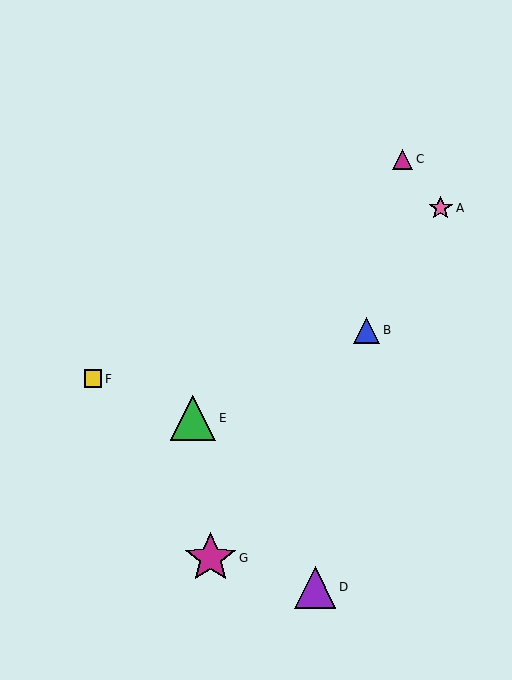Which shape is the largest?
The magenta star (labeled G) is the largest.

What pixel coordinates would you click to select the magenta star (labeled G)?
Click at (211, 558) to select the magenta star G.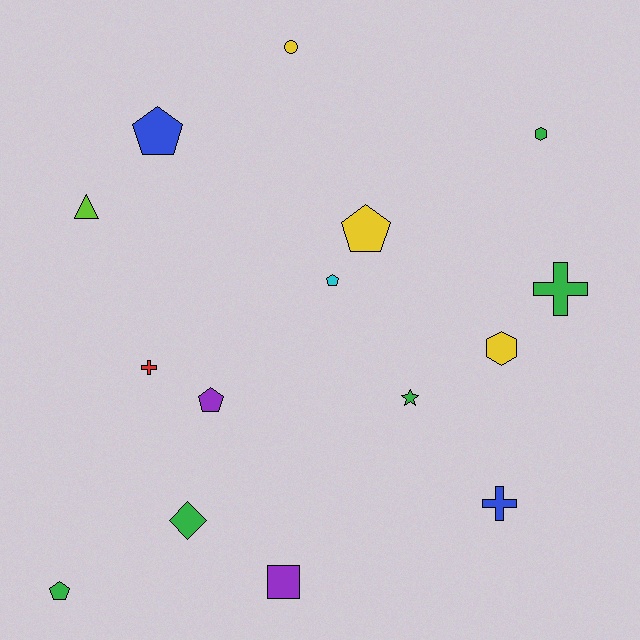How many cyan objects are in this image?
There is 1 cyan object.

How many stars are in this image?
There is 1 star.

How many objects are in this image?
There are 15 objects.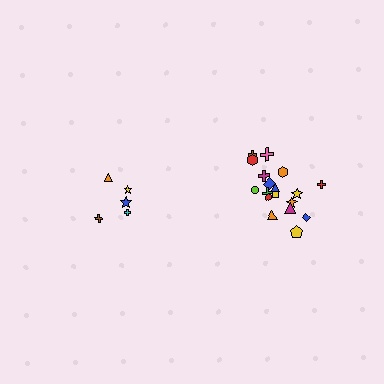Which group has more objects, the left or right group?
The right group.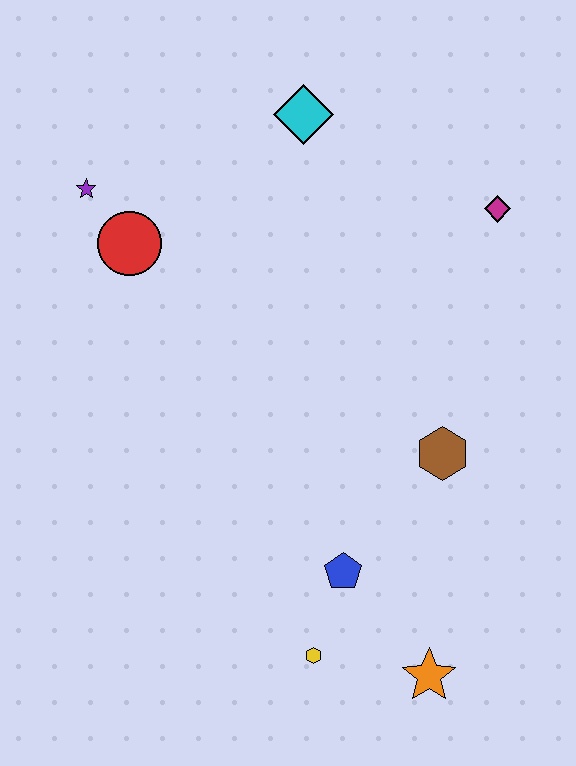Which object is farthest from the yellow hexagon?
The cyan diamond is farthest from the yellow hexagon.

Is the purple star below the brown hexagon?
No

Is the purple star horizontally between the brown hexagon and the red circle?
No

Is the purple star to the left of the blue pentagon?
Yes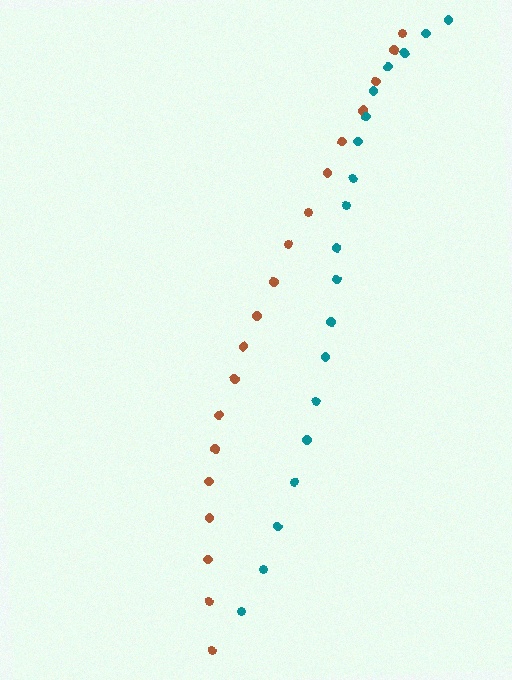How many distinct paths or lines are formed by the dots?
There are 2 distinct paths.